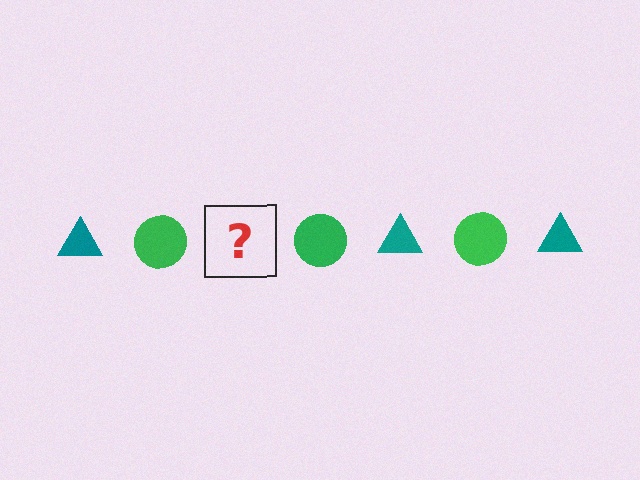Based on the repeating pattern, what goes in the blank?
The blank should be a teal triangle.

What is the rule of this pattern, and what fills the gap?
The rule is that the pattern alternates between teal triangle and green circle. The gap should be filled with a teal triangle.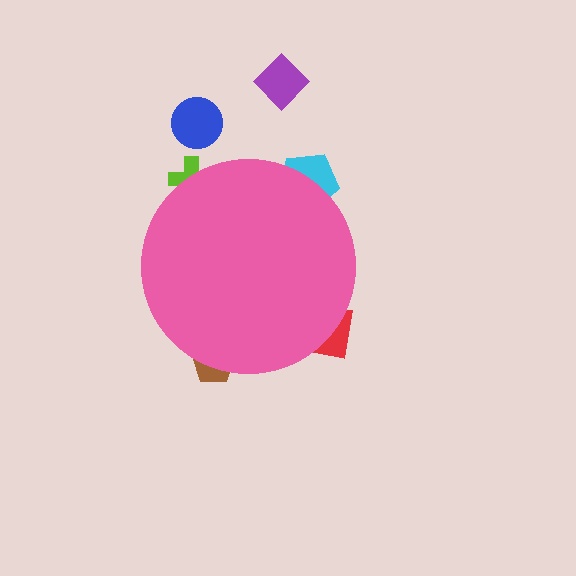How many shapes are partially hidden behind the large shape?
4 shapes are partially hidden.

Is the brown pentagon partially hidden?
Yes, the brown pentagon is partially hidden behind the pink circle.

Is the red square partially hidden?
Yes, the red square is partially hidden behind the pink circle.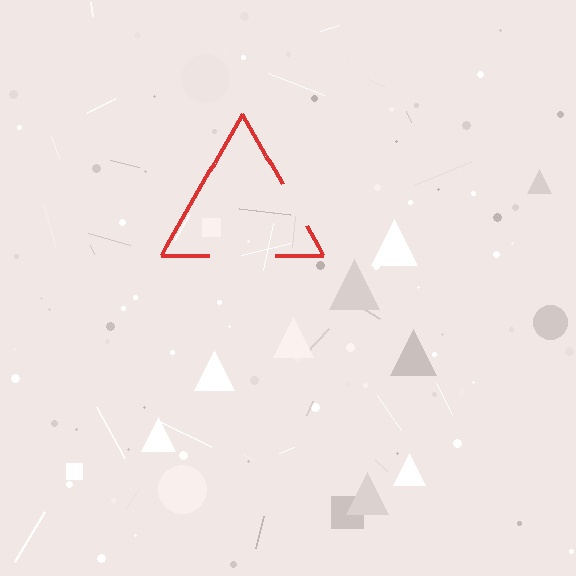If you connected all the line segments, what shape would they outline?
They would outline a triangle.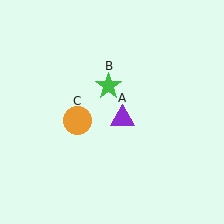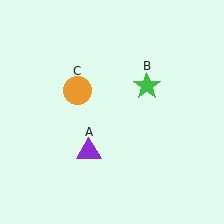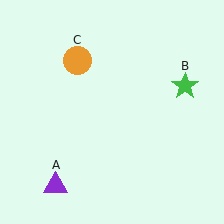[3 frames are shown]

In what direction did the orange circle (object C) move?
The orange circle (object C) moved up.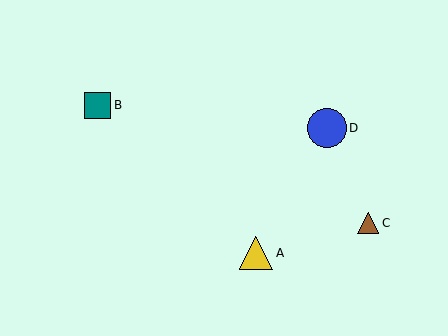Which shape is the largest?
The blue circle (labeled D) is the largest.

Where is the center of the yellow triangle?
The center of the yellow triangle is at (256, 253).